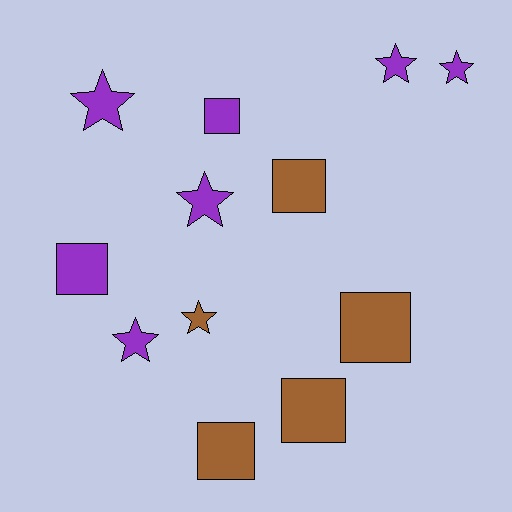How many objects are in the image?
There are 12 objects.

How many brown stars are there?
There is 1 brown star.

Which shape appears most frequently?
Square, with 6 objects.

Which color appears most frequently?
Purple, with 7 objects.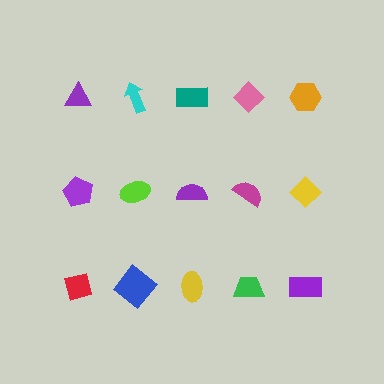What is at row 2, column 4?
A magenta semicircle.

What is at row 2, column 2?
A lime ellipse.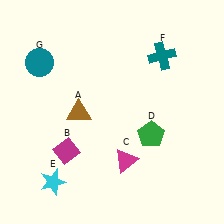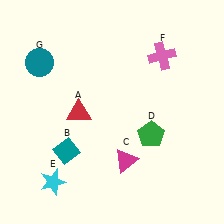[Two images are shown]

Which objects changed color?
A changed from brown to red. B changed from magenta to teal. F changed from teal to pink.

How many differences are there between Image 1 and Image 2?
There are 3 differences between the two images.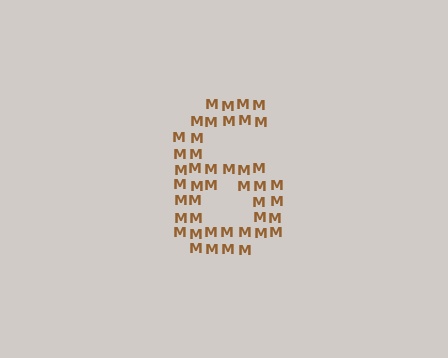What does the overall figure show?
The overall figure shows the digit 6.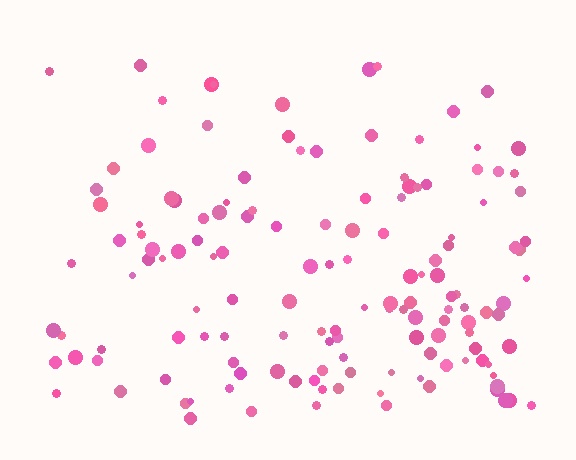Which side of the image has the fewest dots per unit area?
The top.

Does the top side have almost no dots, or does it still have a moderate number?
Still a moderate number, just noticeably fewer than the bottom.